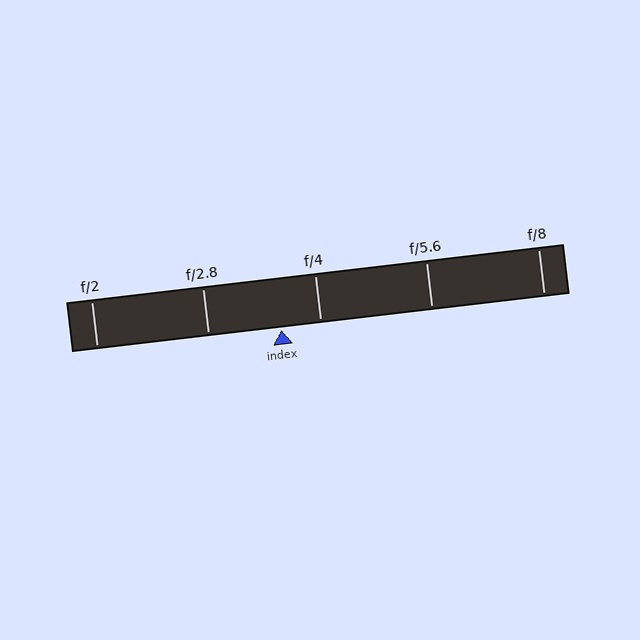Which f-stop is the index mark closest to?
The index mark is closest to f/4.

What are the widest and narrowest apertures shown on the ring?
The widest aperture shown is f/2 and the narrowest is f/8.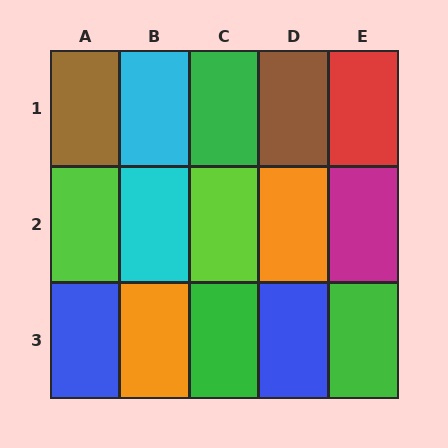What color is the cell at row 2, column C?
Lime.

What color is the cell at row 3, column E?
Green.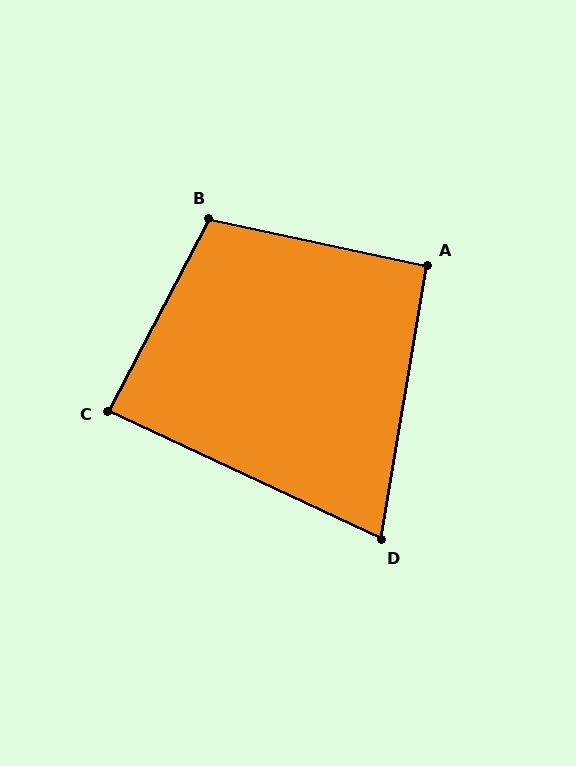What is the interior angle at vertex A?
Approximately 92 degrees (approximately right).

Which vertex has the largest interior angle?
B, at approximately 106 degrees.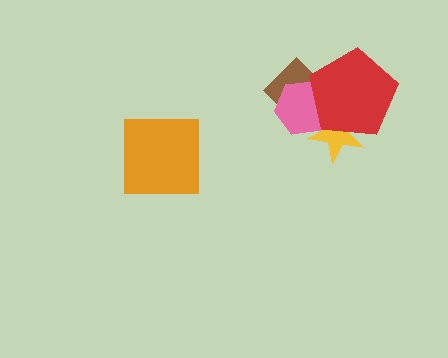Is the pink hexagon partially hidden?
Yes, it is partially covered by another shape.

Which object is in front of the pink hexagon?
The red pentagon is in front of the pink hexagon.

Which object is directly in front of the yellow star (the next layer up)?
The pink hexagon is directly in front of the yellow star.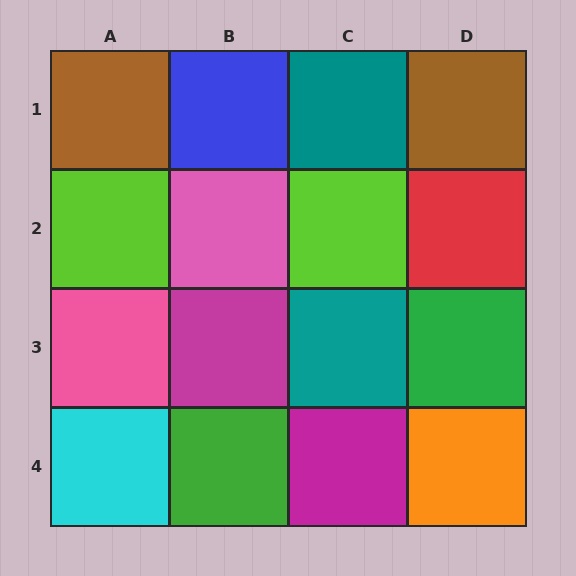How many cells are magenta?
2 cells are magenta.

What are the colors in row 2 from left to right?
Lime, pink, lime, red.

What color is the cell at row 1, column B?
Blue.